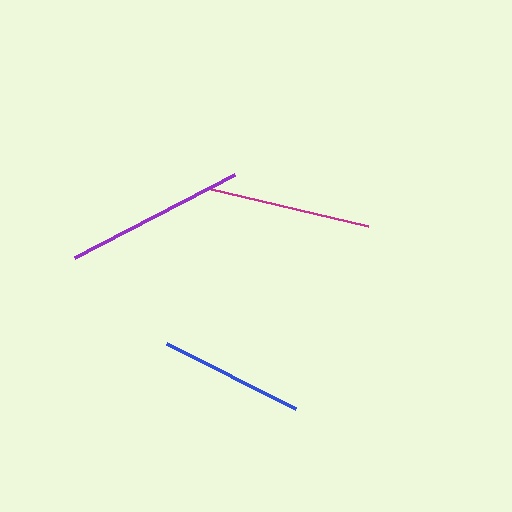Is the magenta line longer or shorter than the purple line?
The purple line is longer than the magenta line.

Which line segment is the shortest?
The blue line is the shortest at approximately 144 pixels.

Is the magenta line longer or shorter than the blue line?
The magenta line is longer than the blue line.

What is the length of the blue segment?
The blue segment is approximately 144 pixels long.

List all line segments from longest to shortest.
From longest to shortest: purple, magenta, blue.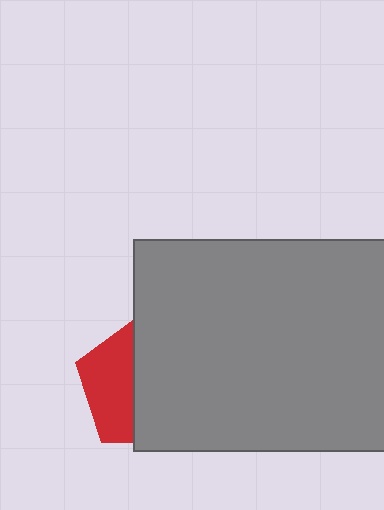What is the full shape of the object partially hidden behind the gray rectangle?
The partially hidden object is a red pentagon.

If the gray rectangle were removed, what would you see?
You would see the complete red pentagon.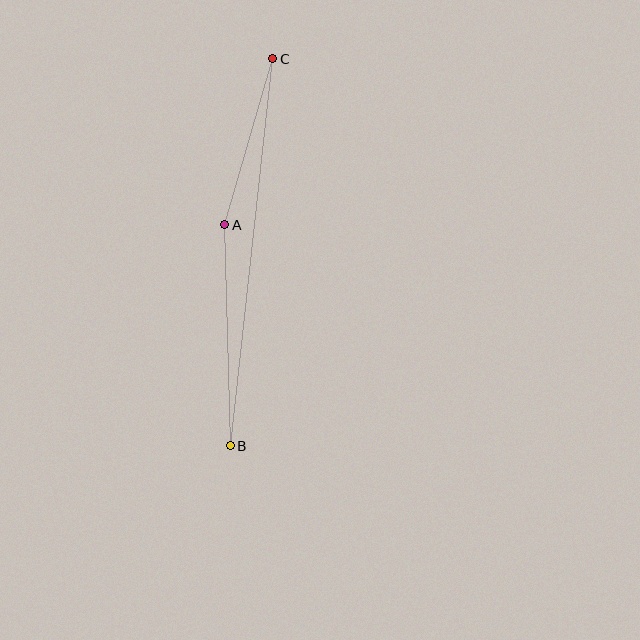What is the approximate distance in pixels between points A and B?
The distance between A and B is approximately 221 pixels.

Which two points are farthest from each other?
Points B and C are farthest from each other.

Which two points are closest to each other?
Points A and C are closest to each other.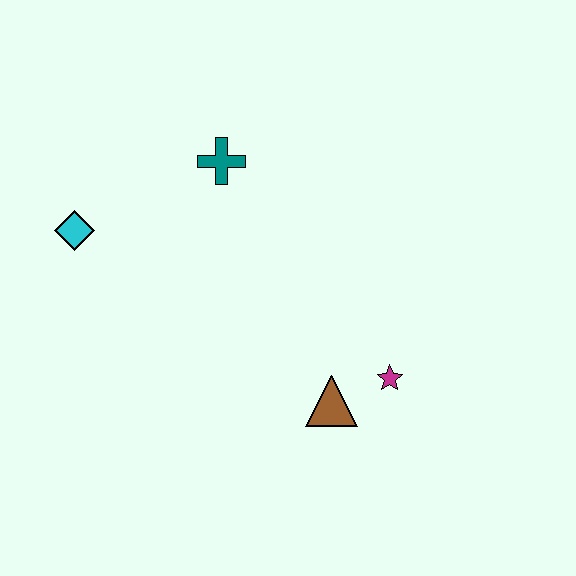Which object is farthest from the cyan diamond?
The magenta star is farthest from the cyan diamond.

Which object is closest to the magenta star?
The brown triangle is closest to the magenta star.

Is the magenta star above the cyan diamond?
No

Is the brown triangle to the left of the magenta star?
Yes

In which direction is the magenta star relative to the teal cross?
The magenta star is below the teal cross.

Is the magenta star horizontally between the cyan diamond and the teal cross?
No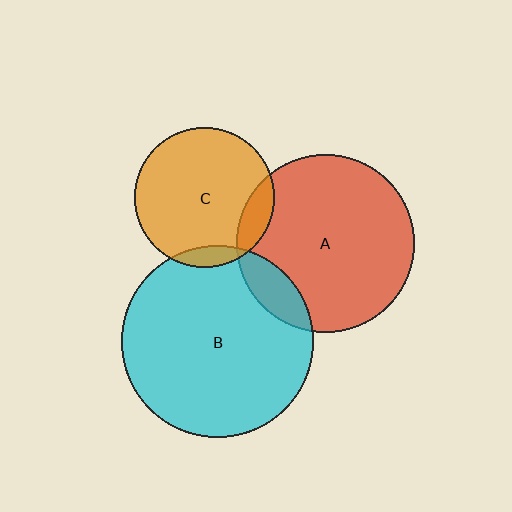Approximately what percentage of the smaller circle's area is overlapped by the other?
Approximately 10%.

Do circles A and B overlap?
Yes.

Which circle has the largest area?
Circle B (cyan).